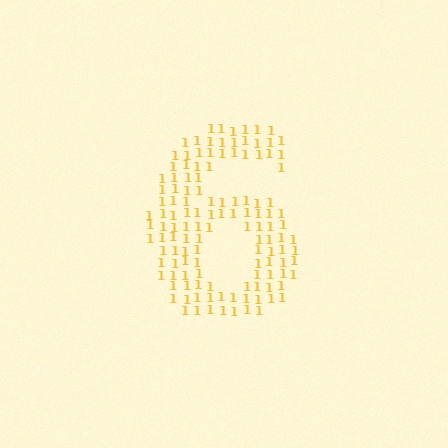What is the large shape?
The large shape is the digit 6.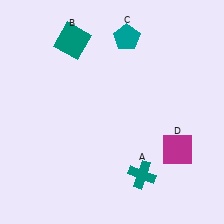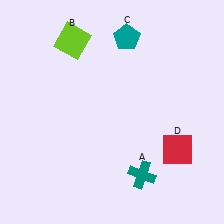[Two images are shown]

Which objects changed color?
B changed from teal to lime. D changed from magenta to red.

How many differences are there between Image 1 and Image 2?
There are 2 differences between the two images.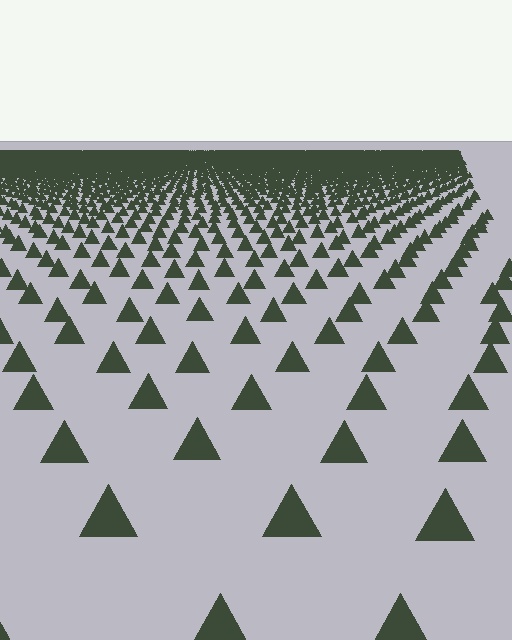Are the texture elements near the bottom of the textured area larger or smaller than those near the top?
Larger. Near the bottom, elements are closer to the viewer and appear at a bigger on-screen size.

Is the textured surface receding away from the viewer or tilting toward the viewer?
The surface is receding away from the viewer. Texture elements get smaller and denser toward the top.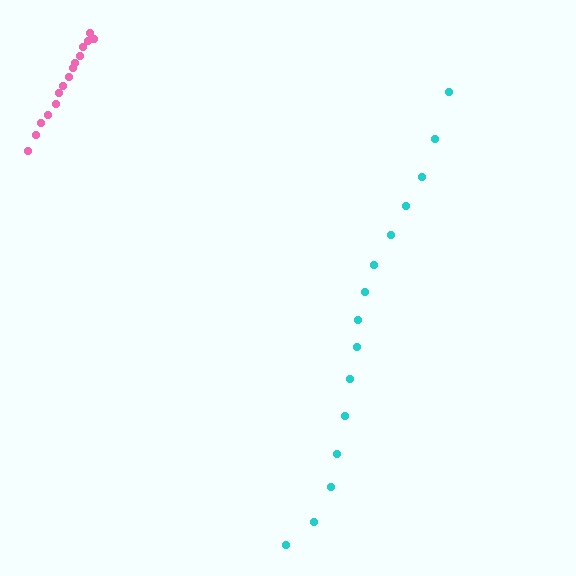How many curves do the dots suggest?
There are 2 distinct paths.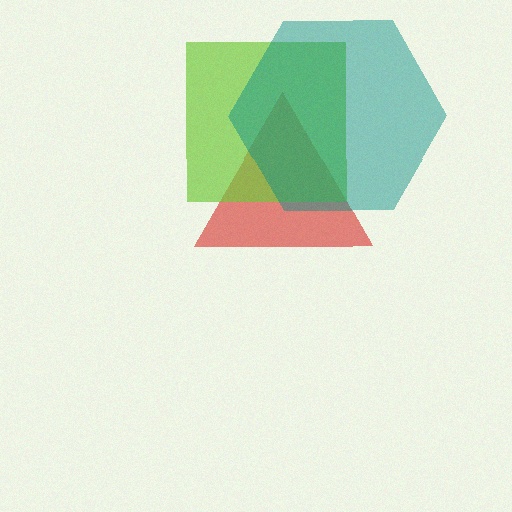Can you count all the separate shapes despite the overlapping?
Yes, there are 3 separate shapes.